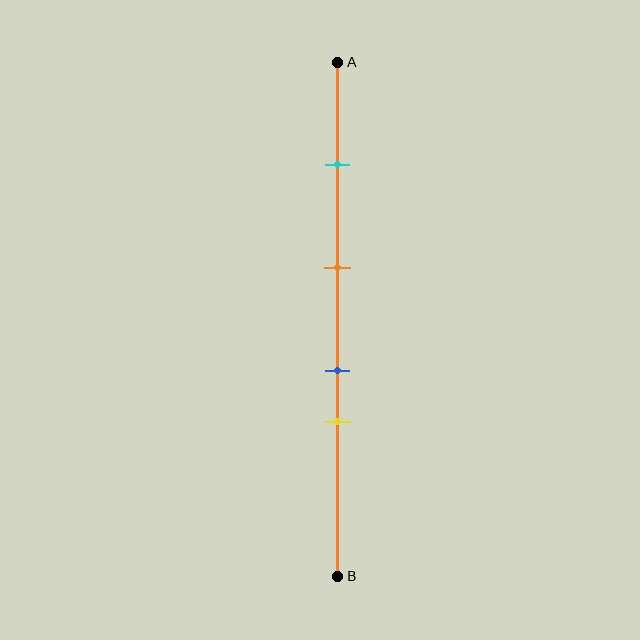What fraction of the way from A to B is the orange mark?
The orange mark is approximately 40% (0.4) of the way from A to B.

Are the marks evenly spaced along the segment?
No, the marks are not evenly spaced.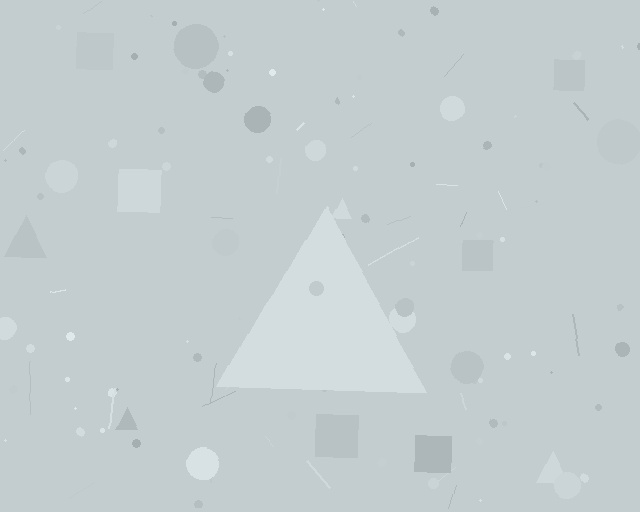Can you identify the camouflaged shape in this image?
The camouflaged shape is a triangle.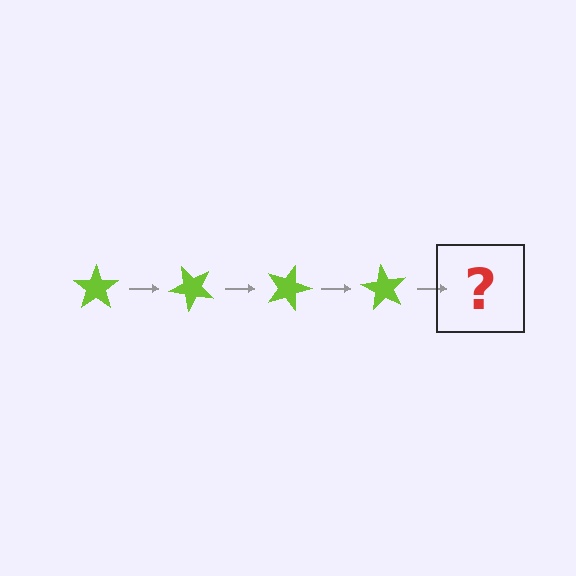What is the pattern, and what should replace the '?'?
The pattern is that the star rotates 45 degrees each step. The '?' should be a lime star rotated 180 degrees.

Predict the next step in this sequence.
The next step is a lime star rotated 180 degrees.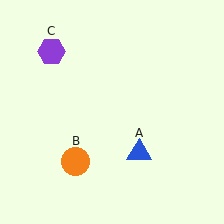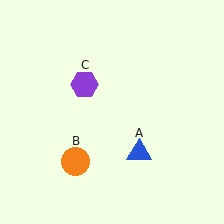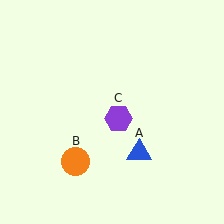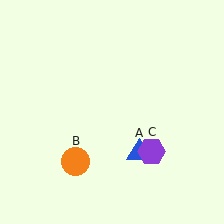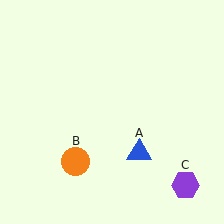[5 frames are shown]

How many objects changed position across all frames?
1 object changed position: purple hexagon (object C).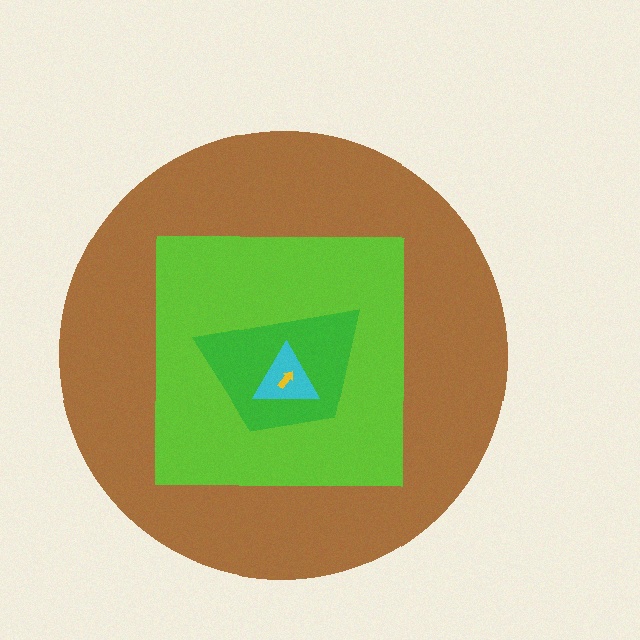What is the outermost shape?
The brown circle.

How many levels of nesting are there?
5.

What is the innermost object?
The yellow arrow.